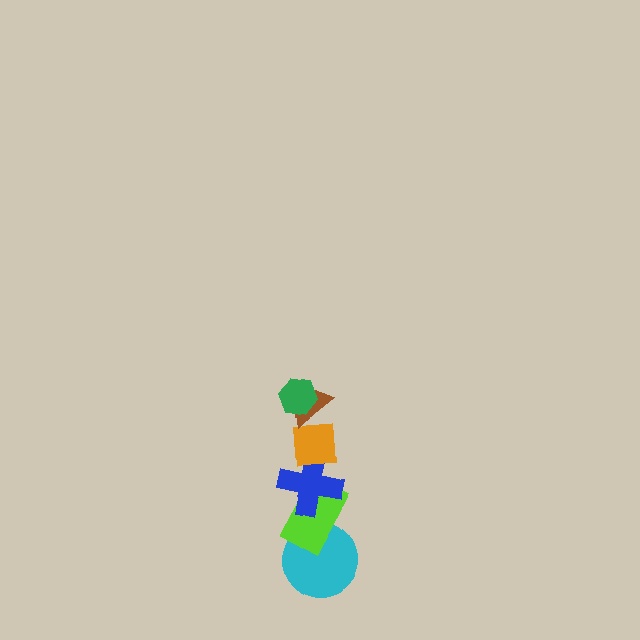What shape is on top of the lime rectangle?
The blue cross is on top of the lime rectangle.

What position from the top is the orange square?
The orange square is 3rd from the top.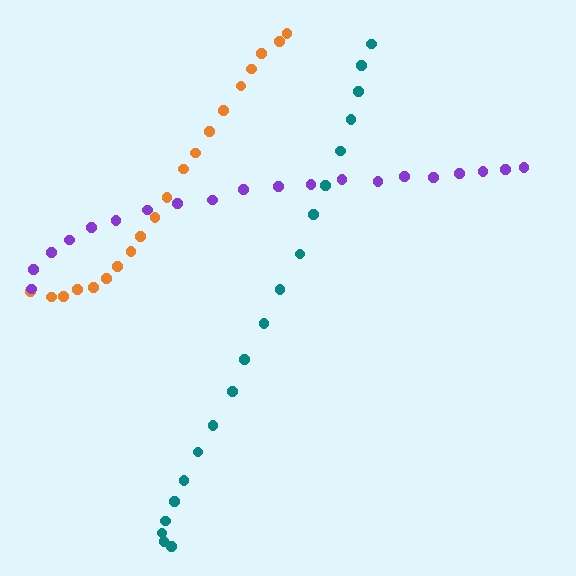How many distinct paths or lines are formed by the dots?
There are 3 distinct paths.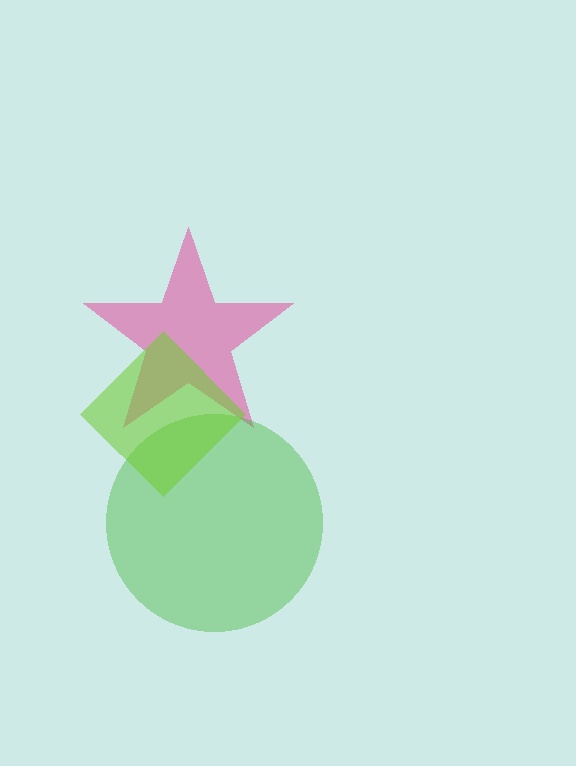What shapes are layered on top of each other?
The layered shapes are: a pink star, a green circle, a lime diamond.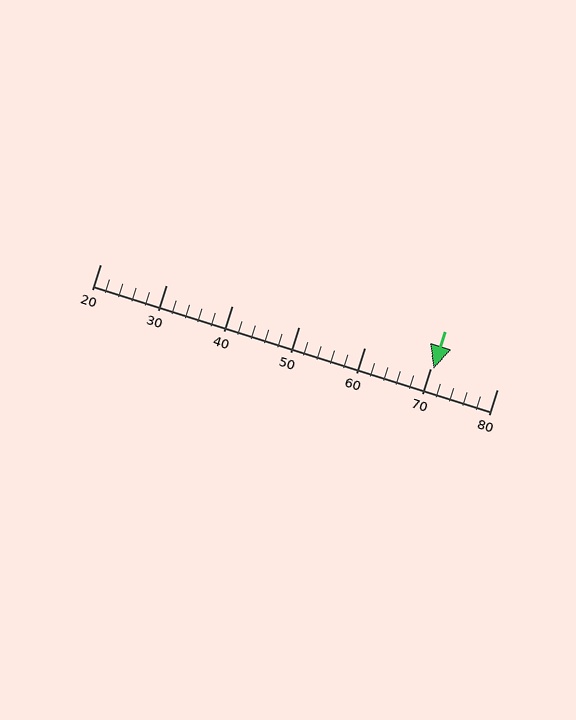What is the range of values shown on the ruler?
The ruler shows values from 20 to 80.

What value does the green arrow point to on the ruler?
The green arrow points to approximately 70.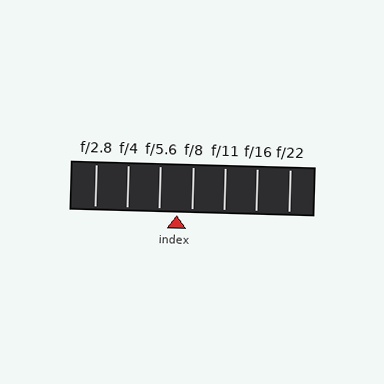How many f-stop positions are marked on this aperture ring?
There are 7 f-stop positions marked.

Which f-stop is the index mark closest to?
The index mark is closest to f/8.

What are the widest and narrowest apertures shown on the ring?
The widest aperture shown is f/2.8 and the narrowest is f/22.